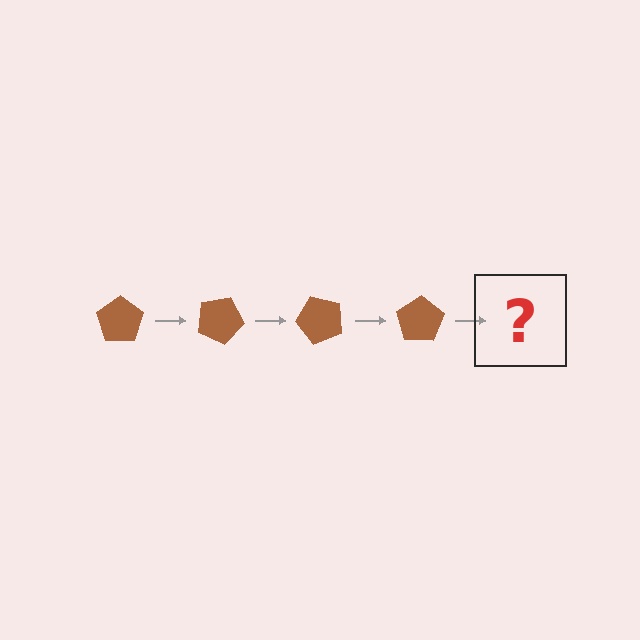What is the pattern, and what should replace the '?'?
The pattern is that the pentagon rotates 25 degrees each step. The '?' should be a brown pentagon rotated 100 degrees.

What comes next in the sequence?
The next element should be a brown pentagon rotated 100 degrees.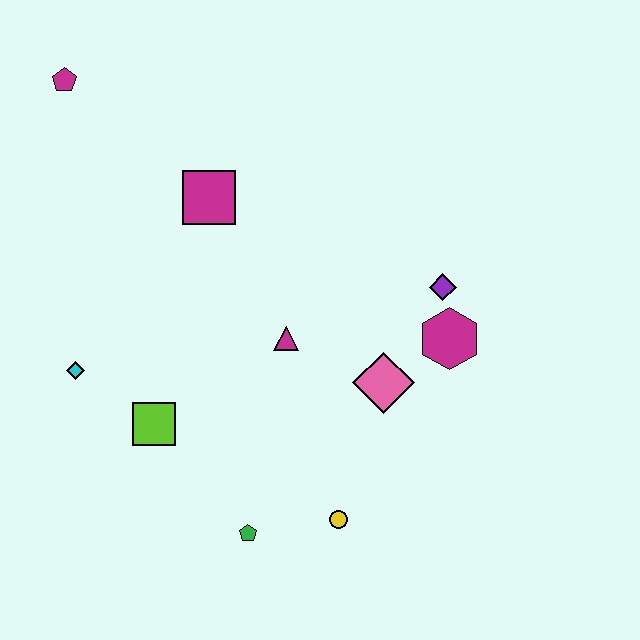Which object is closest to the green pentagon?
The yellow circle is closest to the green pentagon.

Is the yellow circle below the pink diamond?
Yes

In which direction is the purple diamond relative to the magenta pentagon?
The purple diamond is to the right of the magenta pentagon.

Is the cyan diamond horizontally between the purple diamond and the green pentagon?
No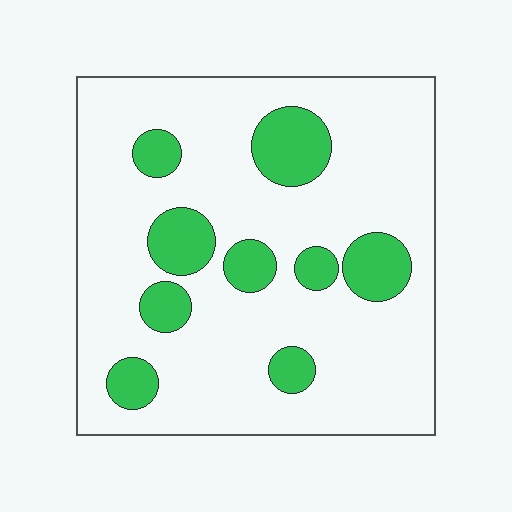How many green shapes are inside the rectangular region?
9.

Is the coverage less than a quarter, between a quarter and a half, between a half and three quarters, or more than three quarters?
Less than a quarter.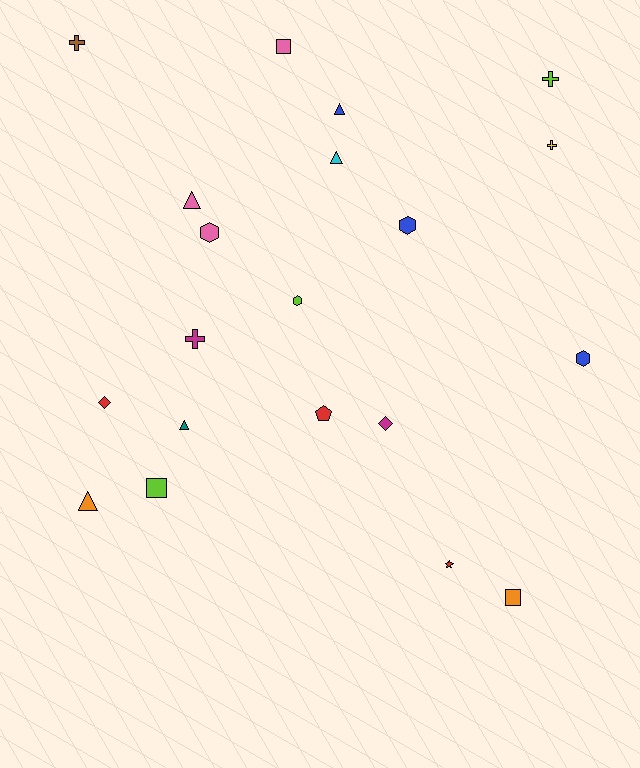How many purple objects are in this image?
There are no purple objects.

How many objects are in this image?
There are 20 objects.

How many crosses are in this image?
There are 4 crosses.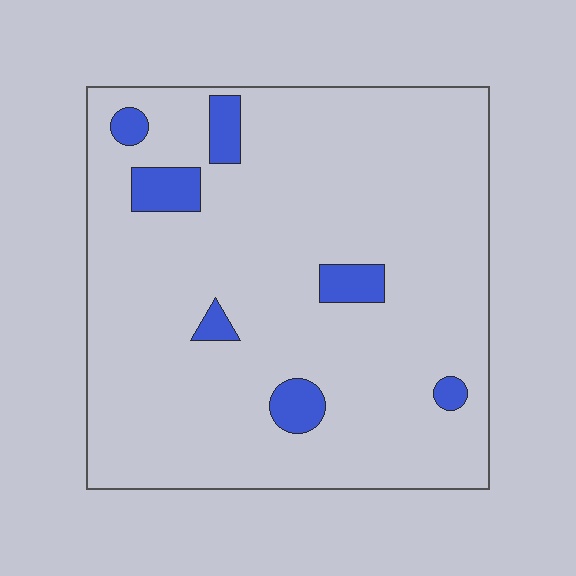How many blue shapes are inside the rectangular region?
7.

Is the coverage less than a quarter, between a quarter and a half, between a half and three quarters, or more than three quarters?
Less than a quarter.